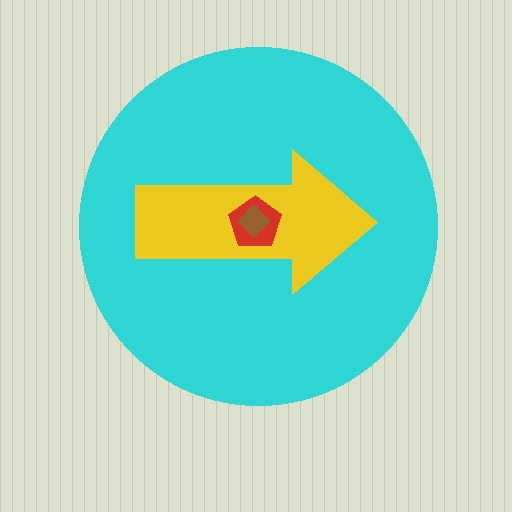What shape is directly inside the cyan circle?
The yellow arrow.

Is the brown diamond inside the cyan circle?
Yes.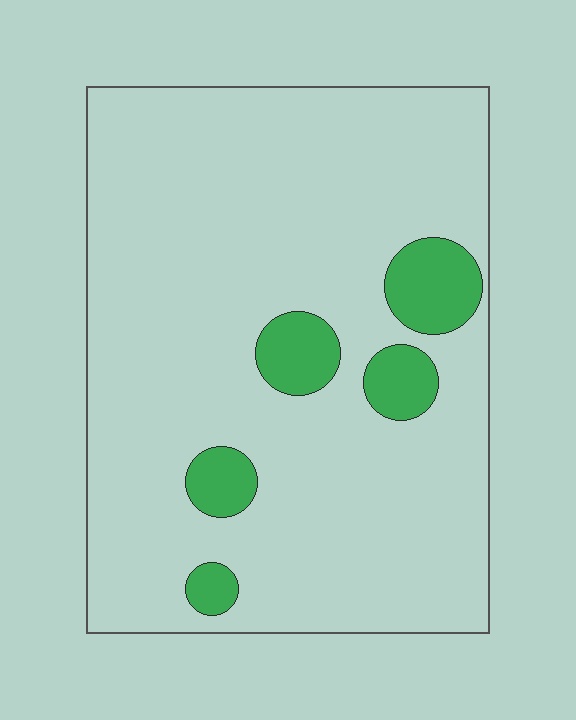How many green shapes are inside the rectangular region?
5.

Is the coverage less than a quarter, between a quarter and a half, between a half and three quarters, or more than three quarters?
Less than a quarter.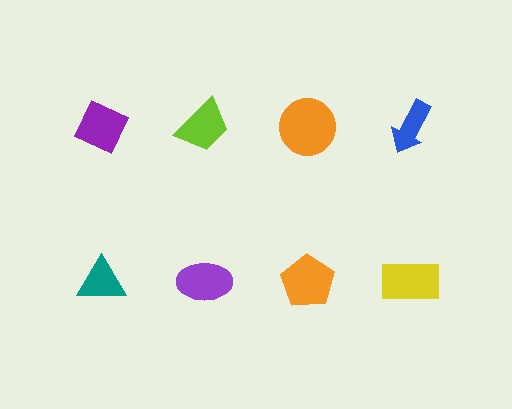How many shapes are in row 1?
4 shapes.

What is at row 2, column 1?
A teal triangle.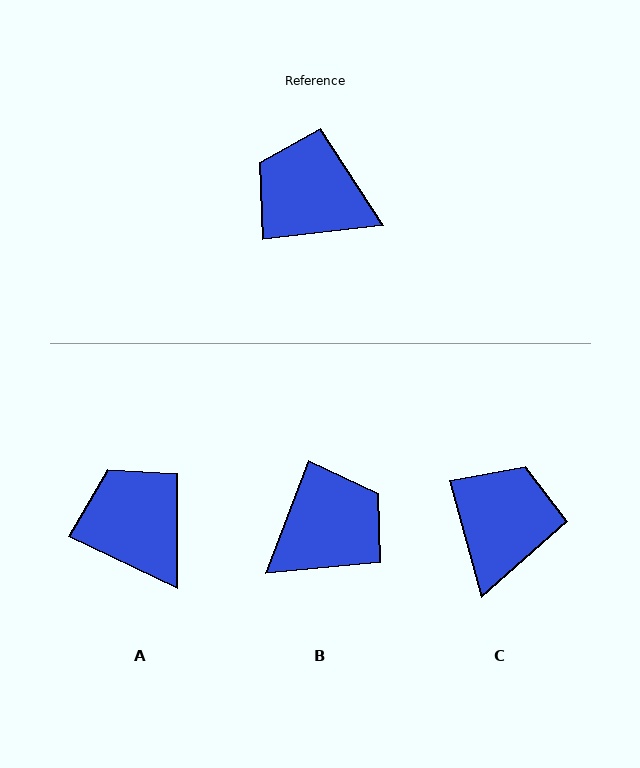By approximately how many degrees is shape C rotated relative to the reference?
Approximately 81 degrees clockwise.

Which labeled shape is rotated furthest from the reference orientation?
B, about 118 degrees away.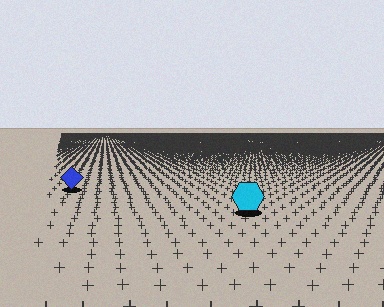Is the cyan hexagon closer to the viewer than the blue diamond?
Yes. The cyan hexagon is closer — you can tell from the texture gradient: the ground texture is coarser near it.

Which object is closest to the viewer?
The cyan hexagon is closest. The texture marks near it are larger and more spread out.